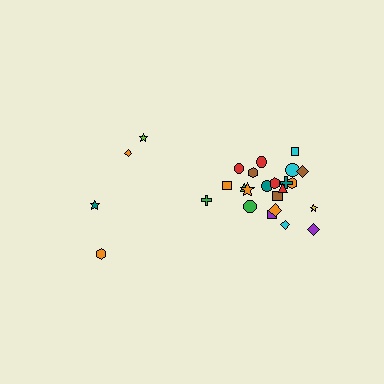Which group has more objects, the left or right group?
The right group.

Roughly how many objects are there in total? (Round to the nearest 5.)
Roughly 25 objects in total.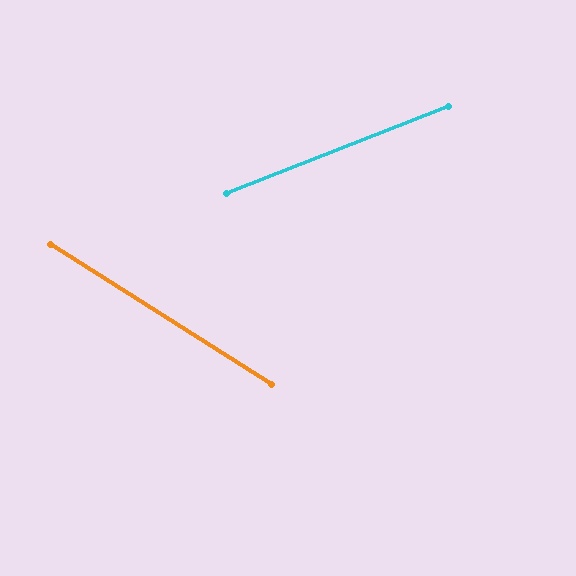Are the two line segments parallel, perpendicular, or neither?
Neither parallel nor perpendicular — they differ by about 54°.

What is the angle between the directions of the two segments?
Approximately 54 degrees.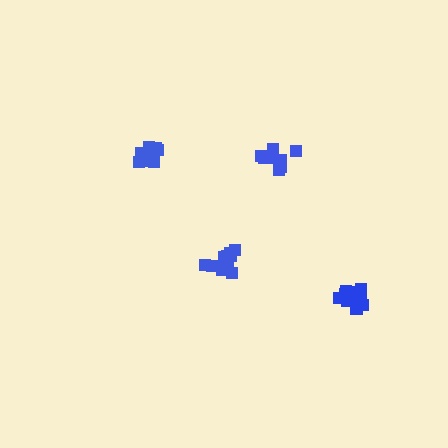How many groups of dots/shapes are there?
There are 4 groups.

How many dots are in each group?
Group 1: 8 dots, Group 2: 9 dots, Group 3: 11 dots, Group 4: 10 dots (38 total).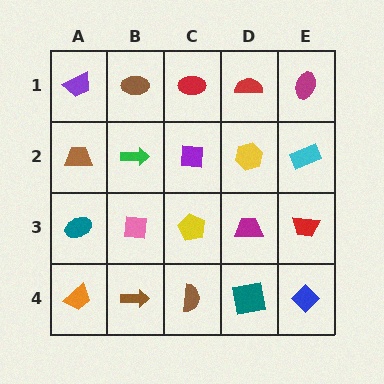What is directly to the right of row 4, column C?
A teal square.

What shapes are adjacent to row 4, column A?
A teal ellipse (row 3, column A), a brown arrow (row 4, column B).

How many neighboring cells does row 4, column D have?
3.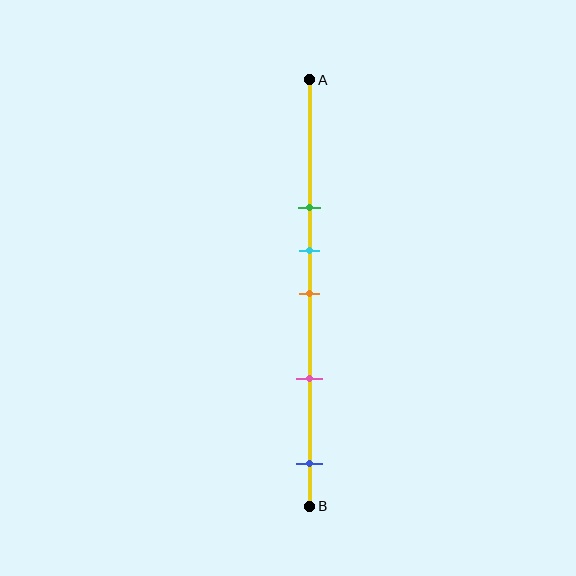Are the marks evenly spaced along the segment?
No, the marks are not evenly spaced.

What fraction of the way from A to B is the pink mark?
The pink mark is approximately 70% (0.7) of the way from A to B.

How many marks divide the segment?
There are 5 marks dividing the segment.